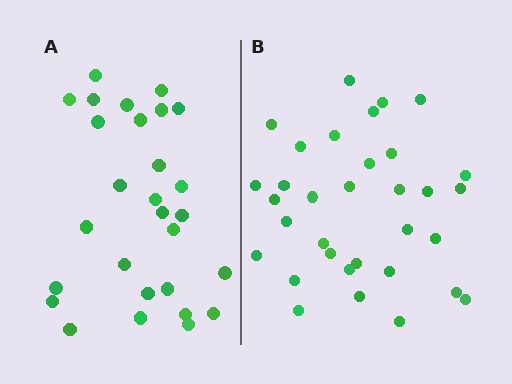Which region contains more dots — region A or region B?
Region B (the right region) has more dots.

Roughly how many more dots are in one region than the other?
Region B has about 5 more dots than region A.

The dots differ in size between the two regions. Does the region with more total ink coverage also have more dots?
No. Region A has more total ink coverage because its dots are larger, but region B actually contains more individual dots. Total area can be misleading — the number of items is what matters here.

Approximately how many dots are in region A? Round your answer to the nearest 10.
About 30 dots. (The exact count is 28, which rounds to 30.)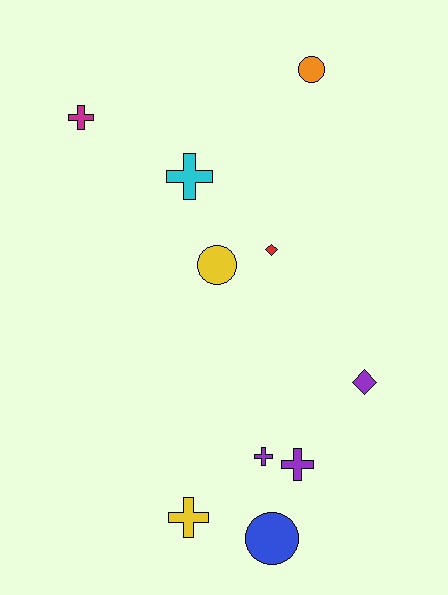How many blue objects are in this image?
There is 1 blue object.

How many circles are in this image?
There are 3 circles.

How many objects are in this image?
There are 10 objects.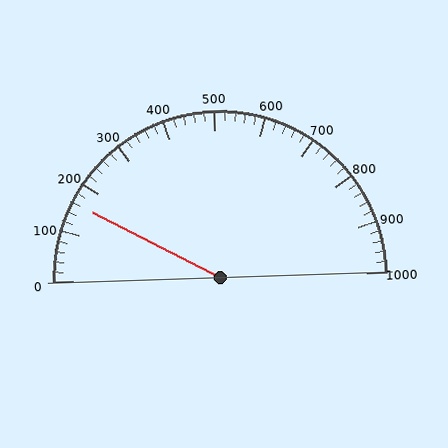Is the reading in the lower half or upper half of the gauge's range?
The reading is in the lower half of the range (0 to 1000).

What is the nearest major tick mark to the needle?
The nearest major tick mark is 200.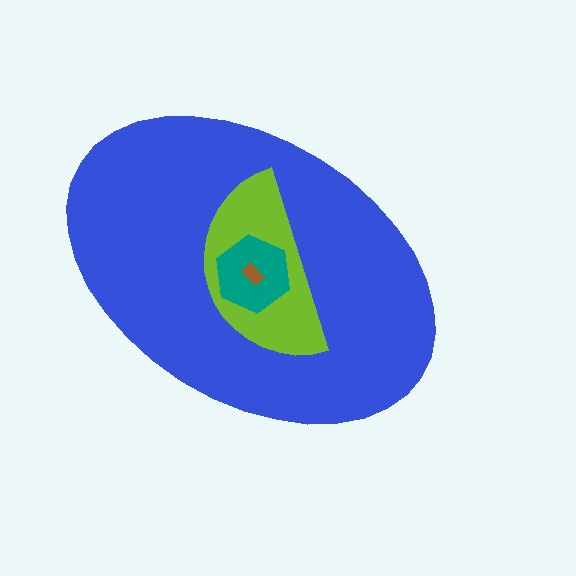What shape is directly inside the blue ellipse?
The lime semicircle.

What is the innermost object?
The brown rectangle.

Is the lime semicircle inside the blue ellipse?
Yes.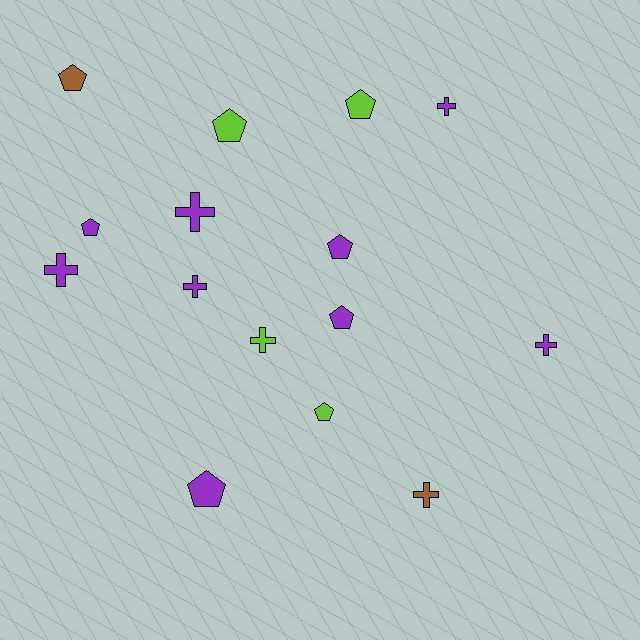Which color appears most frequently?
Purple, with 9 objects.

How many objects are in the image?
There are 15 objects.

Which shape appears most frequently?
Pentagon, with 8 objects.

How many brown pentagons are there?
There is 1 brown pentagon.